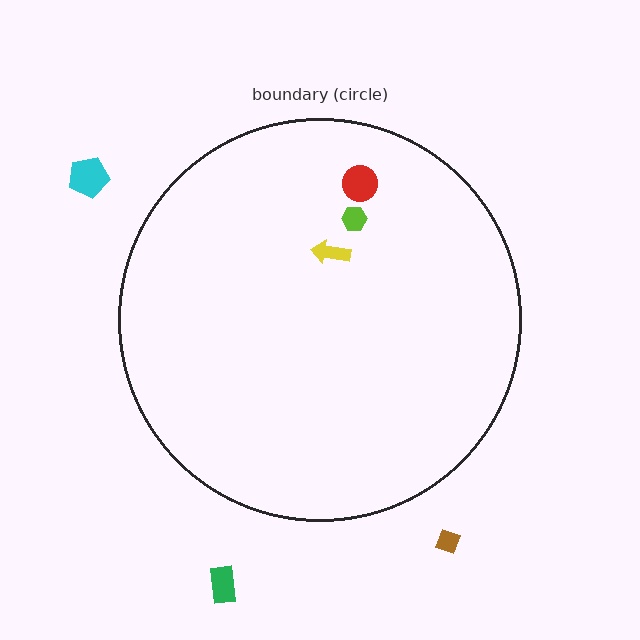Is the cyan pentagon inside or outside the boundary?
Outside.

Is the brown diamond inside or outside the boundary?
Outside.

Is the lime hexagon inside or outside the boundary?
Inside.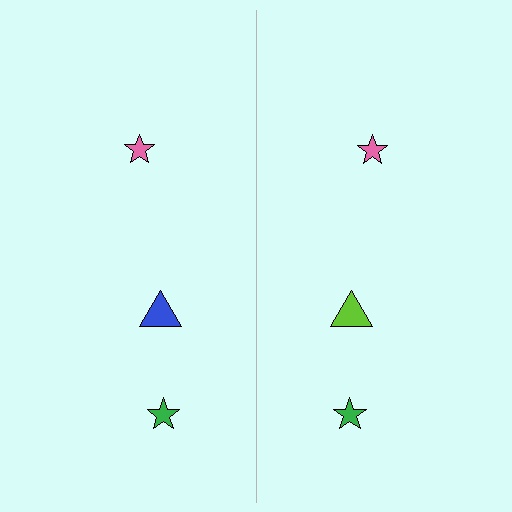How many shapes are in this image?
There are 6 shapes in this image.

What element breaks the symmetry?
The lime triangle on the right side breaks the symmetry — its mirror counterpart is blue.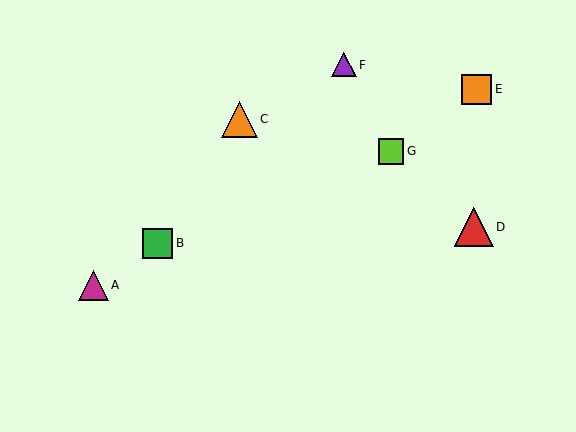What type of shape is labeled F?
Shape F is a purple triangle.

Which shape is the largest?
The red triangle (labeled D) is the largest.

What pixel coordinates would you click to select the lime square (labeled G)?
Click at (391, 151) to select the lime square G.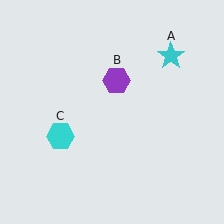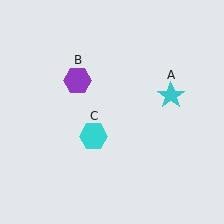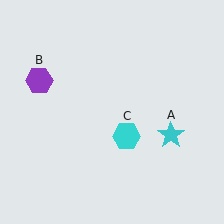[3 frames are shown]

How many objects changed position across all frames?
3 objects changed position: cyan star (object A), purple hexagon (object B), cyan hexagon (object C).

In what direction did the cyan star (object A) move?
The cyan star (object A) moved down.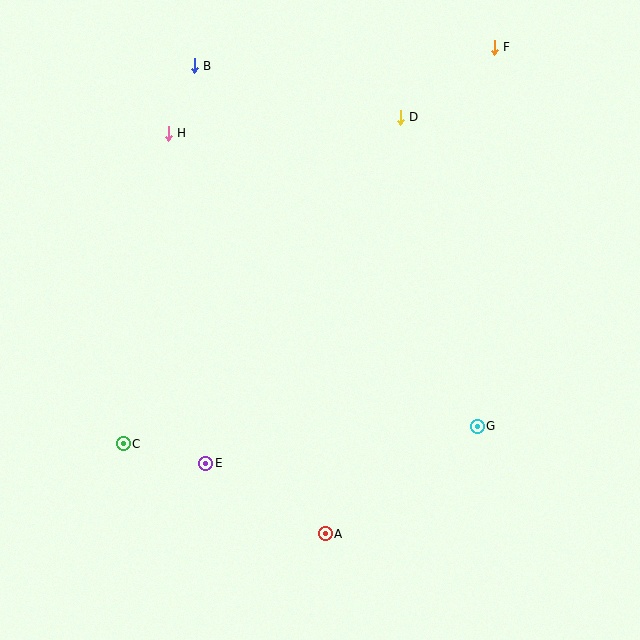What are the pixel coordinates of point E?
Point E is at (206, 463).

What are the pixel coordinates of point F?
Point F is at (494, 47).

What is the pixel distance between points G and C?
The distance between G and C is 355 pixels.